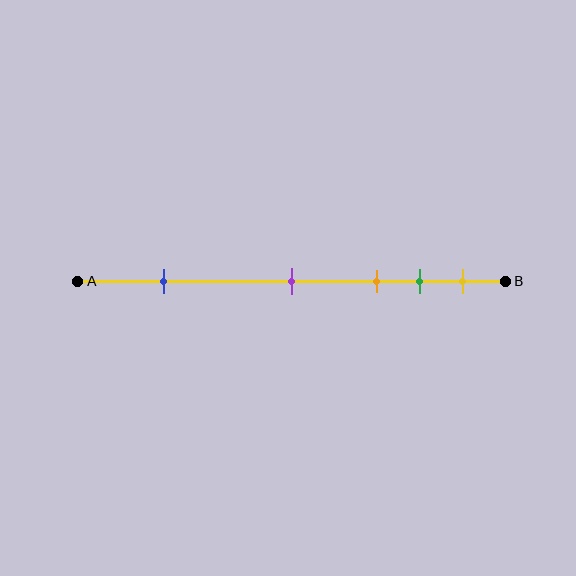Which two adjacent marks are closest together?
The green and yellow marks are the closest adjacent pair.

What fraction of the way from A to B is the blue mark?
The blue mark is approximately 20% (0.2) of the way from A to B.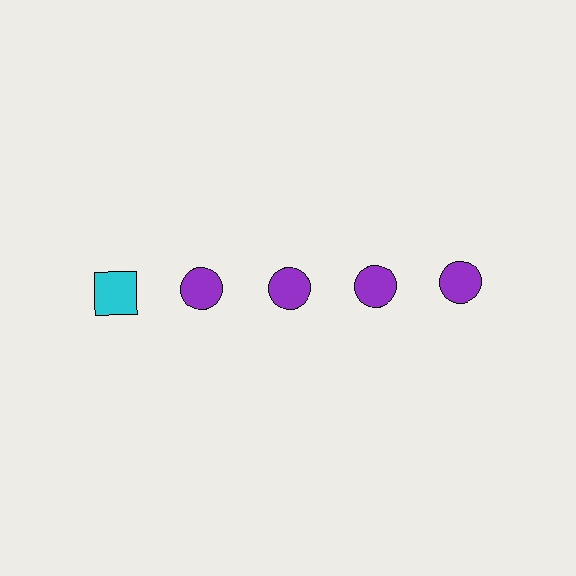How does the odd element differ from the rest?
It differs in both color (cyan instead of purple) and shape (square instead of circle).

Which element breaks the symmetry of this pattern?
The cyan square in the top row, leftmost column breaks the symmetry. All other shapes are purple circles.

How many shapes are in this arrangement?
There are 5 shapes arranged in a grid pattern.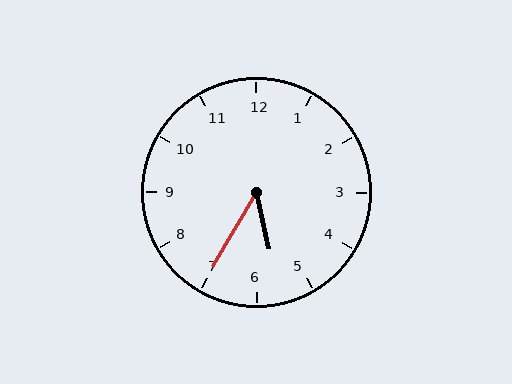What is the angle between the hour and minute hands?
Approximately 42 degrees.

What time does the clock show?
5:35.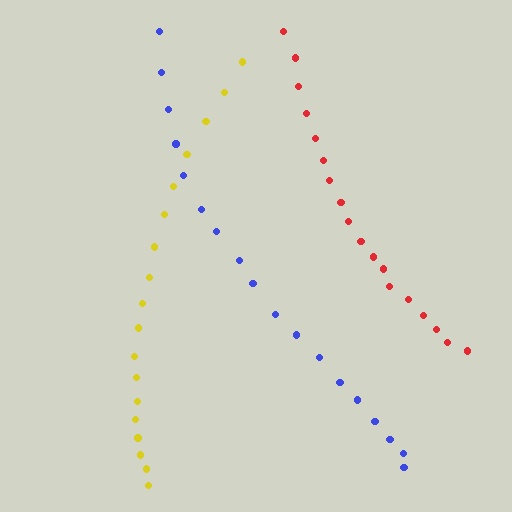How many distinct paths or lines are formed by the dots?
There are 3 distinct paths.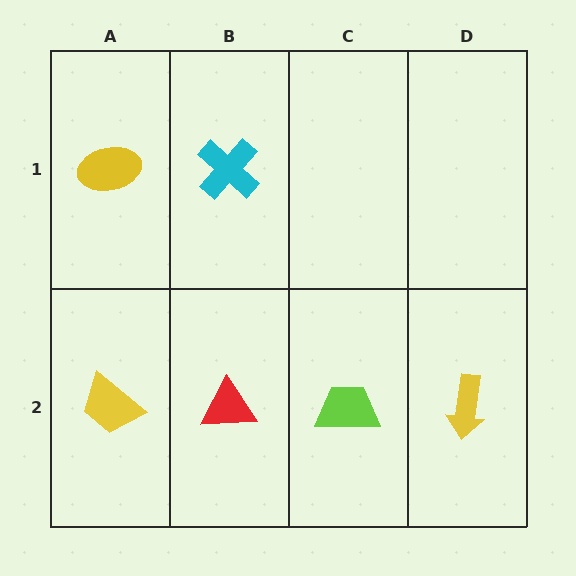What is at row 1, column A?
A yellow ellipse.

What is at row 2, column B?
A red triangle.